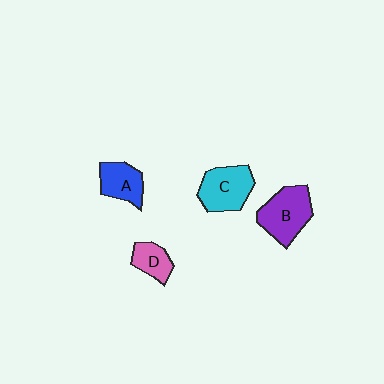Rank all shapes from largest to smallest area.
From largest to smallest: B (purple), C (cyan), A (blue), D (pink).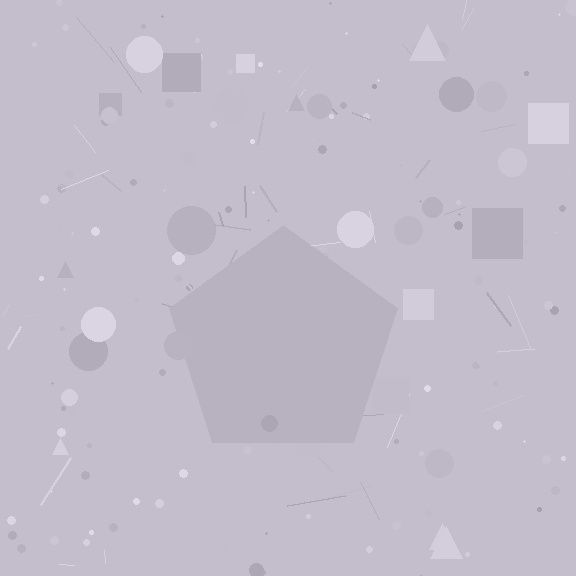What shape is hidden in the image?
A pentagon is hidden in the image.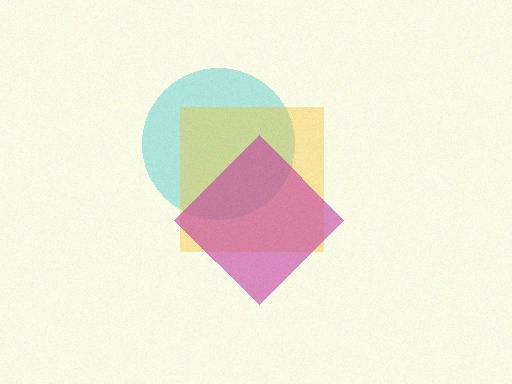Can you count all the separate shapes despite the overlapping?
Yes, there are 3 separate shapes.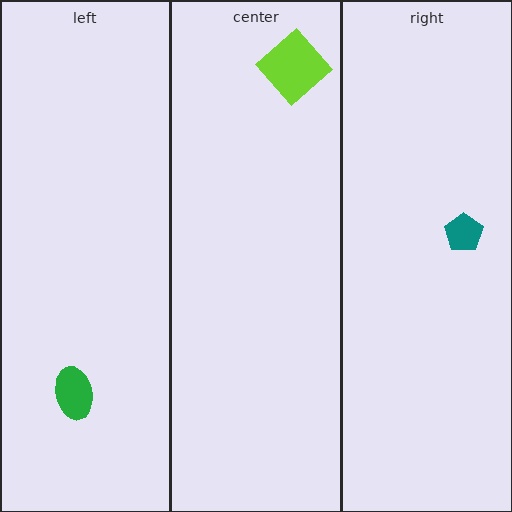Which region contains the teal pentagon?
The right region.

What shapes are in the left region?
The green ellipse.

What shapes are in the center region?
The lime diamond.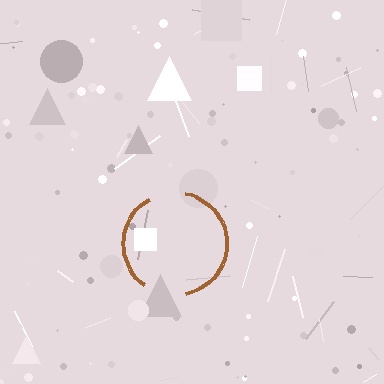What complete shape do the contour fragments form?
The contour fragments form a circle.